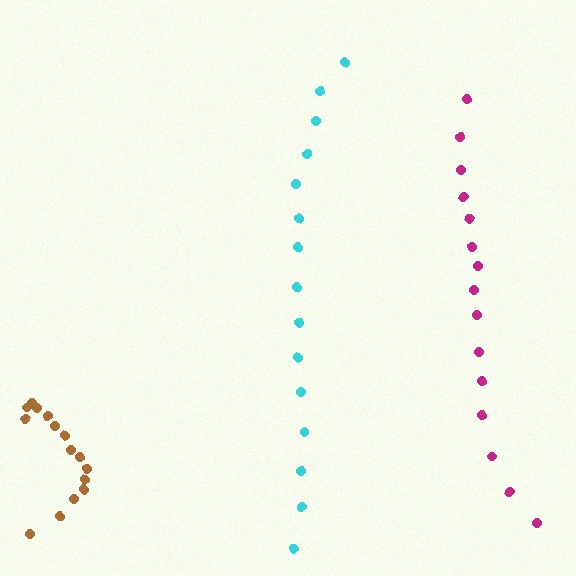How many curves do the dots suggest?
There are 3 distinct paths.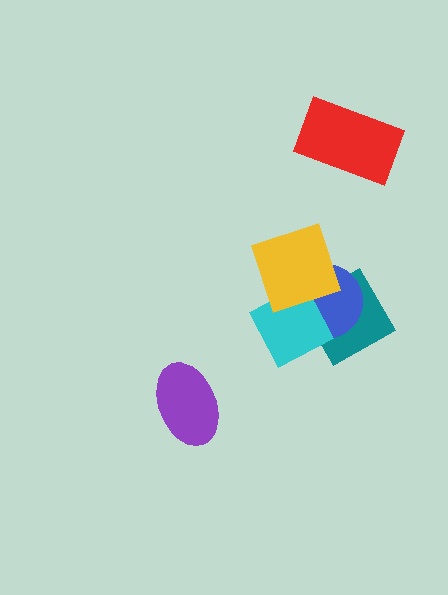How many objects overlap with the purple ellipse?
0 objects overlap with the purple ellipse.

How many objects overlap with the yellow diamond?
3 objects overlap with the yellow diamond.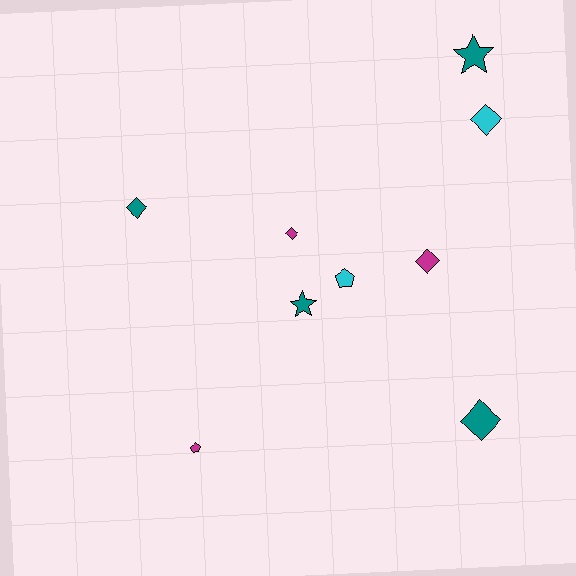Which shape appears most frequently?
Diamond, with 5 objects.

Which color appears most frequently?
Teal, with 4 objects.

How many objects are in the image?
There are 9 objects.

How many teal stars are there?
There are 2 teal stars.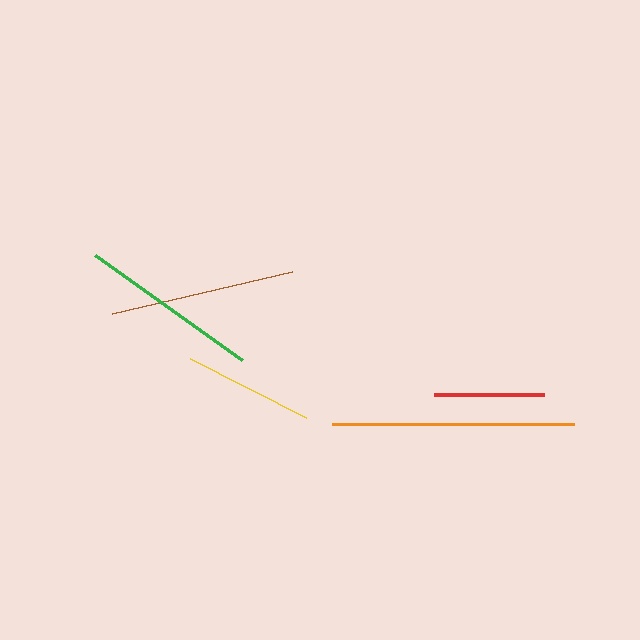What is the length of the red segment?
The red segment is approximately 109 pixels long.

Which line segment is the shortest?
The red line is the shortest at approximately 109 pixels.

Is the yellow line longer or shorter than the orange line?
The orange line is longer than the yellow line.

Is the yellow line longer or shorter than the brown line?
The brown line is longer than the yellow line.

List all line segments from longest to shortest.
From longest to shortest: orange, brown, green, yellow, red.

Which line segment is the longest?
The orange line is the longest at approximately 242 pixels.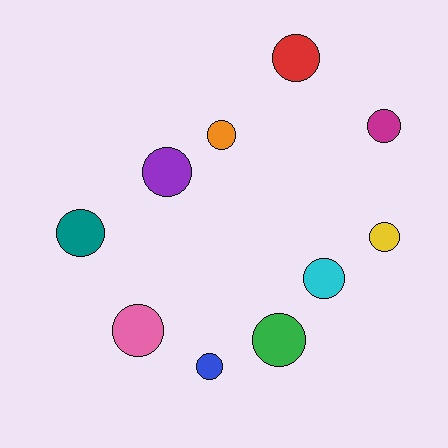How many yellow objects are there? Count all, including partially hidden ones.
There is 1 yellow object.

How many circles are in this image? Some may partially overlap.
There are 10 circles.